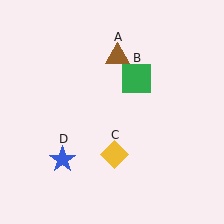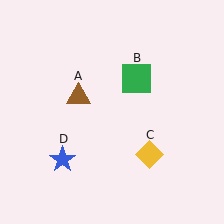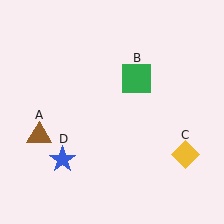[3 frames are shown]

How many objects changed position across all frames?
2 objects changed position: brown triangle (object A), yellow diamond (object C).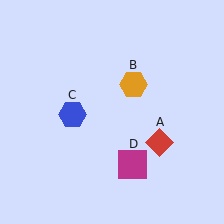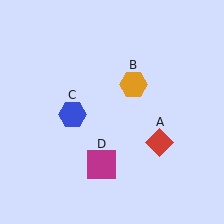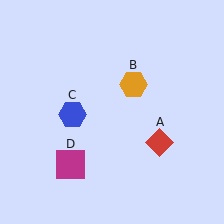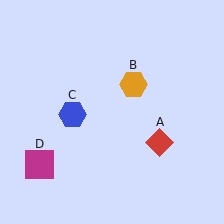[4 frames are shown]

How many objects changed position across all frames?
1 object changed position: magenta square (object D).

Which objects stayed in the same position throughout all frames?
Red diamond (object A) and orange hexagon (object B) and blue hexagon (object C) remained stationary.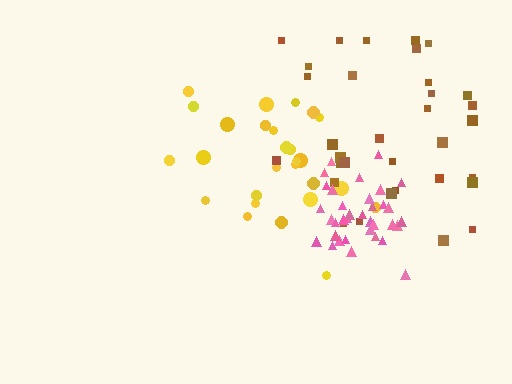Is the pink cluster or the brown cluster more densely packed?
Pink.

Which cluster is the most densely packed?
Pink.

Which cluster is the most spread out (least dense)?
Brown.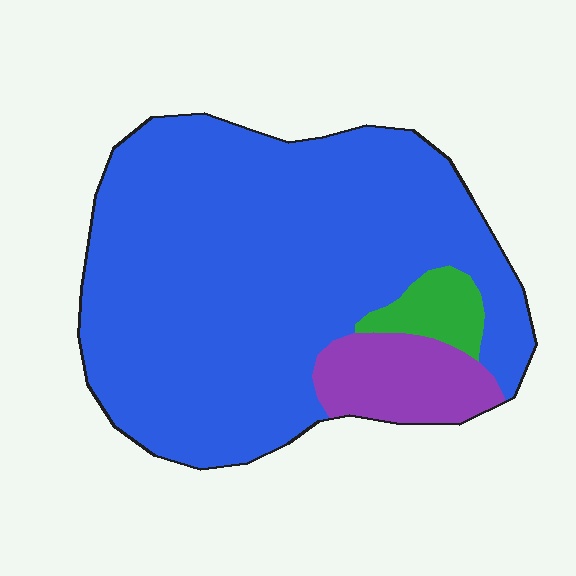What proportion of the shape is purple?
Purple covers 11% of the shape.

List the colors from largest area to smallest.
From largest to smallest: blue, purple, green.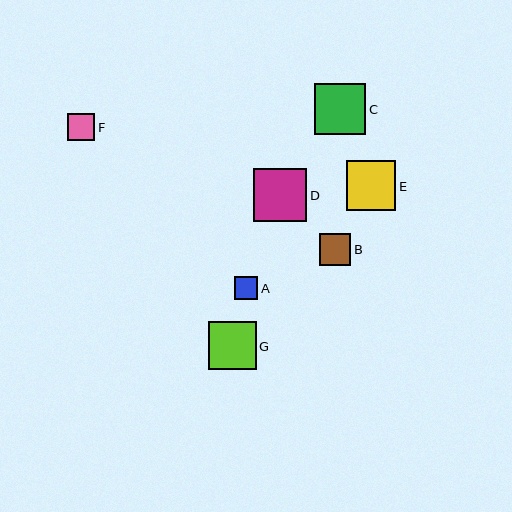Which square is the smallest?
Square A is the smallest with a size of approximately 23 pixels.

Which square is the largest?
Square D is the largest with a size of approximately 53 pixels.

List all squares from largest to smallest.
From largest to smallest: D, C, E, G, B, F, A.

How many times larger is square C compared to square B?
Square C is approximately 1.6 times the size of square B.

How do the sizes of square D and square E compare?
Square D and square E are approximately the same size.